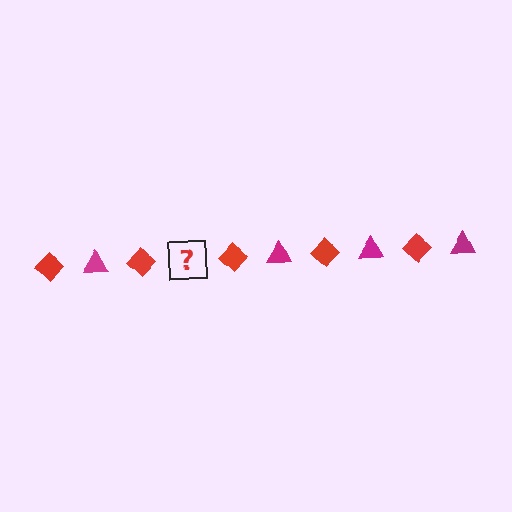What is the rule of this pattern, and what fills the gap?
The rule is that the pattern alternates between red diamond and magenta triangle. The gap should be filled with a magenta triangle.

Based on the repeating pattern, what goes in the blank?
The blank should be a magenta triangle.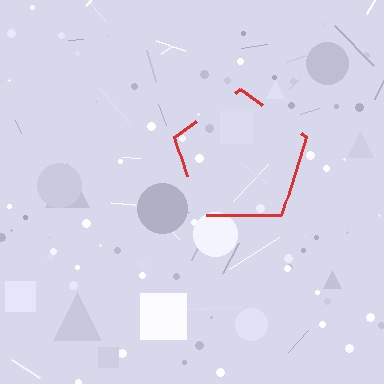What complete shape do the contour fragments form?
The contour fragments form a pentagon.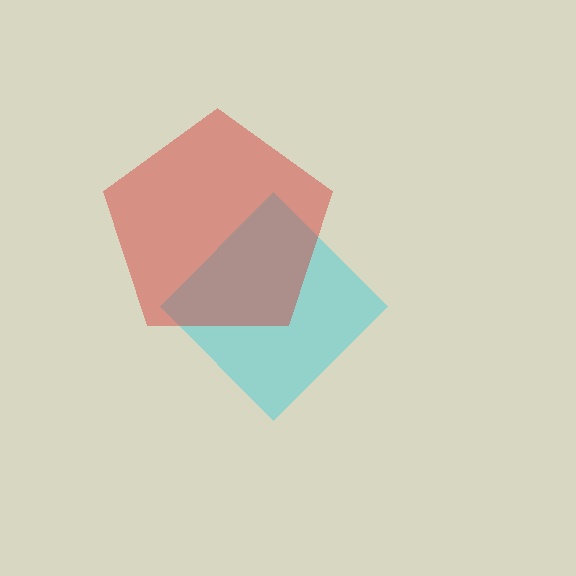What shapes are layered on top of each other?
The layered shapes are: a cyan diamond, a red pentagon.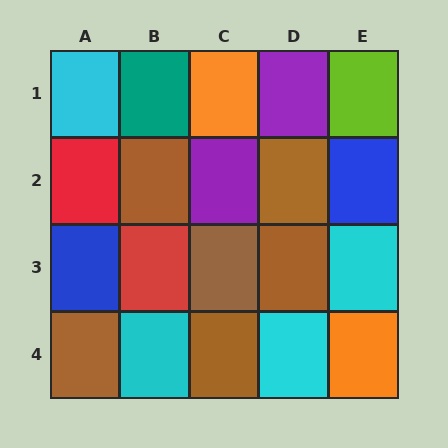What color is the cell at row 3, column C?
Brown.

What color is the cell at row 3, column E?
Cyan.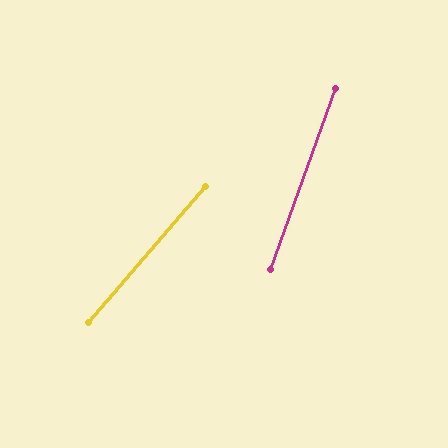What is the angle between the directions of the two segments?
Approximately 21 degrees.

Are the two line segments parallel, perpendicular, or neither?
Neither parallel nor perpendicular — they differ by about 21°.